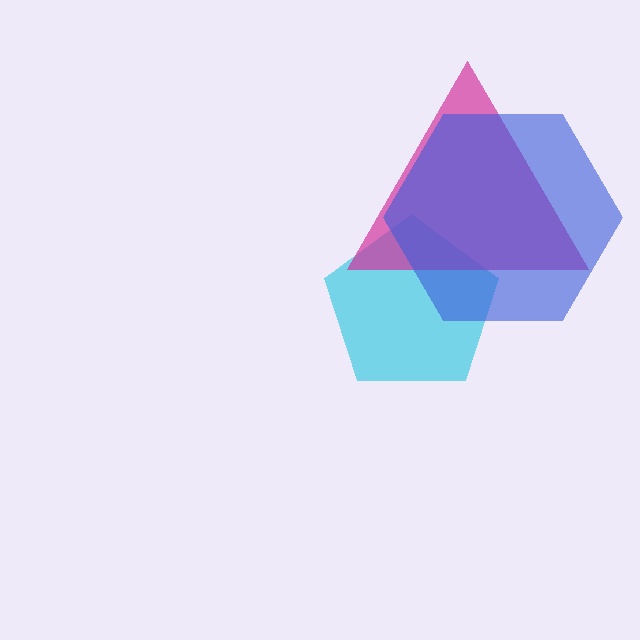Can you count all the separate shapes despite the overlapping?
Yes, there are 3 separate shapes.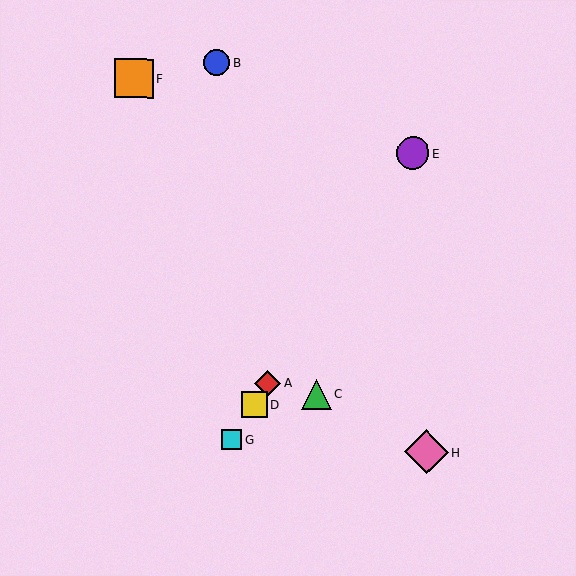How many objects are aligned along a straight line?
4 objects (A, D, E, G) are aligned along a straight line.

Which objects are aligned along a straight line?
Objects A, D, E, G are aligned along a straight line.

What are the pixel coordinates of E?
Object E is at (413, 153).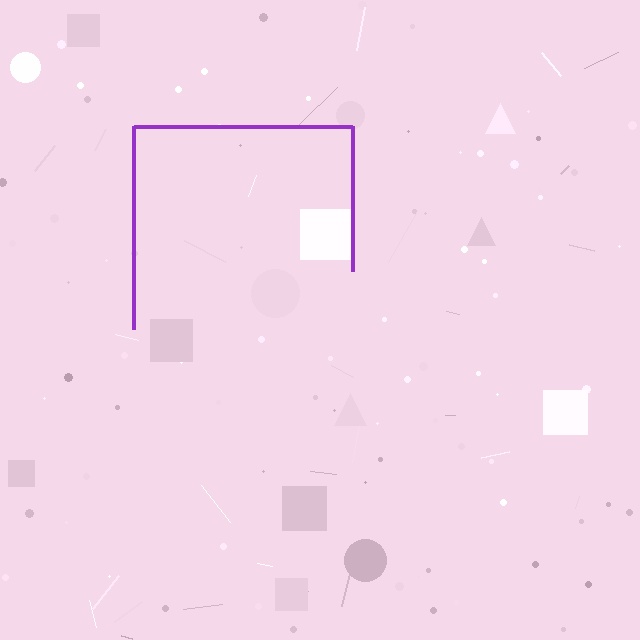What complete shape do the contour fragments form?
The contour fragments form a square.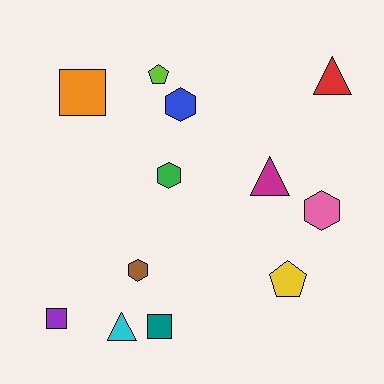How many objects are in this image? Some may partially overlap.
There are 12 objects.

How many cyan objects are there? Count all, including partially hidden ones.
There is 1 cyan object.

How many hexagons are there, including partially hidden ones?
There are 4 hexagons.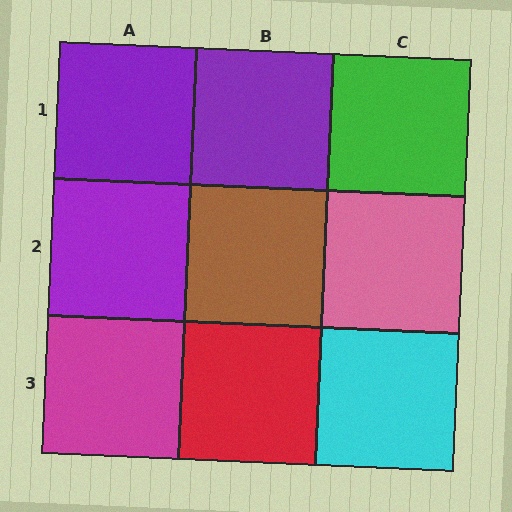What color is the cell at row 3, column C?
Cyan.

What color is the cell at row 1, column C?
Green.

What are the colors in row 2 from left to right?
Purple, brown, pink.